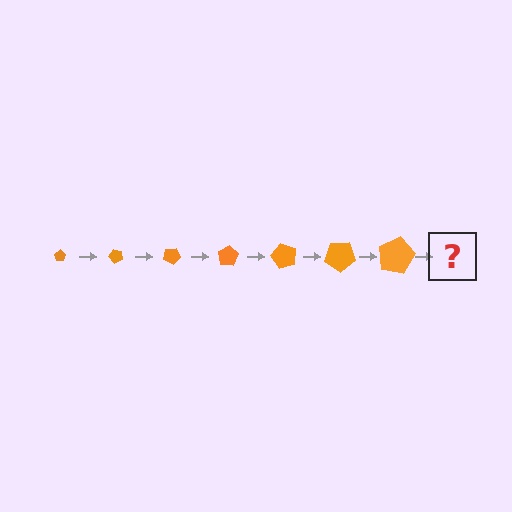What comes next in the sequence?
The next element should be a pentagon, larger than the previous one and rotated 350 degrees from the start.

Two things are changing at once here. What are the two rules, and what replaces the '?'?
The two rules are that the pentagon grows larger each step and it rotates 50 degrees each step. The '?' should be a pentagon, larger than the previous one and rotated 350 degrees from the start.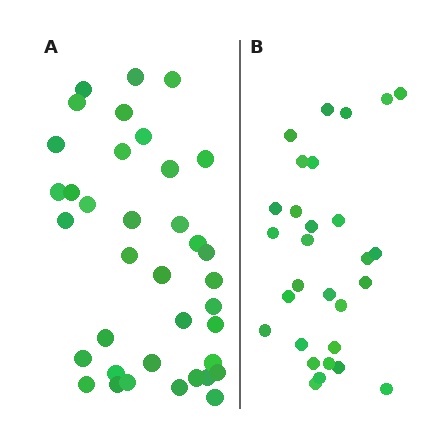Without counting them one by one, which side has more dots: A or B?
Region A (the left region) has more dots.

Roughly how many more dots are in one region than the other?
Region A has roughly 8 or so more dots than region B.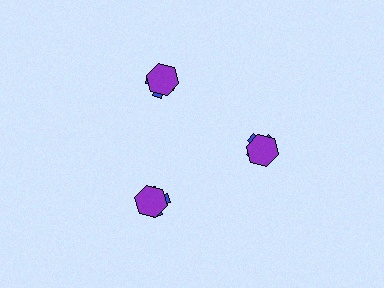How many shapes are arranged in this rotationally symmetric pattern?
There are 6 shapes, arranged in 3 groups of 2.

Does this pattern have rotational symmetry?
Yes, this pattern has 3-fold rotational symmetry. It looks the same after rotating 120 degrees around the center.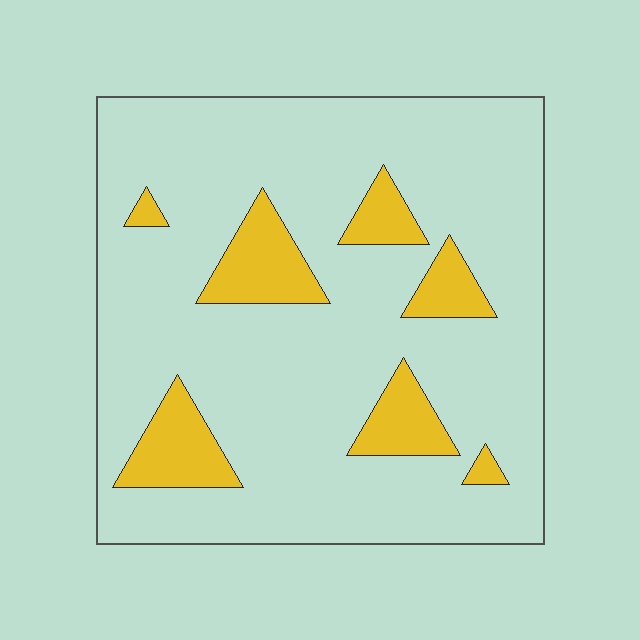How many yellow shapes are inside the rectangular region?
7.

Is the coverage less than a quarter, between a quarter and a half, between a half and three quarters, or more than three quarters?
Less than a quarter.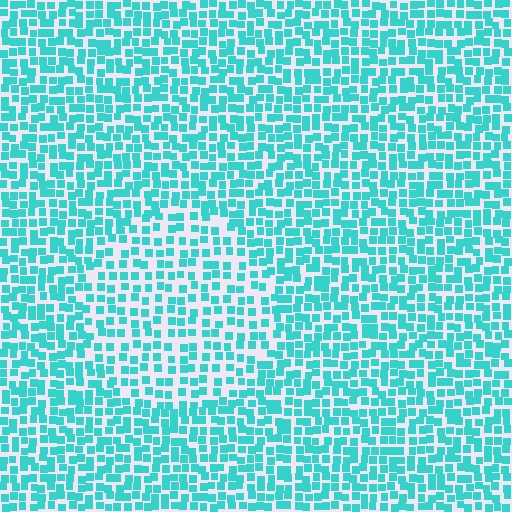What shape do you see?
I see a circle.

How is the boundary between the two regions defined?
The boundary is defined by a change in element density (approximately 1.5x ratio). All elements are the same color, size, and shape.